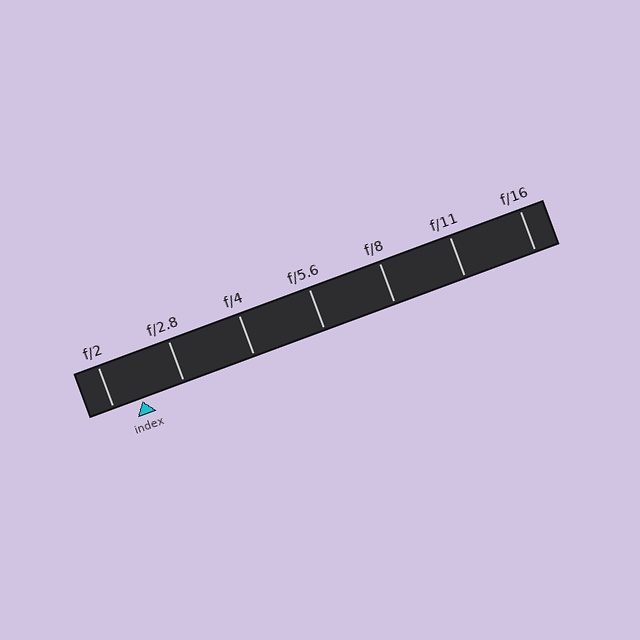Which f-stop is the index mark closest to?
The index mark is closest to f/2.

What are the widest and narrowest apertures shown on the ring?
The widest aperture shown is f/2 and the narrowest is f/16.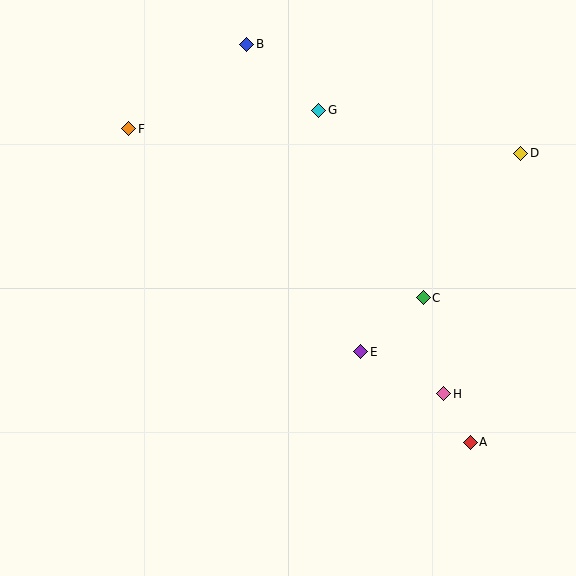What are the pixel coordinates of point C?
Point C is at (423, 298).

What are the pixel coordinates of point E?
Point E is at (361, 352).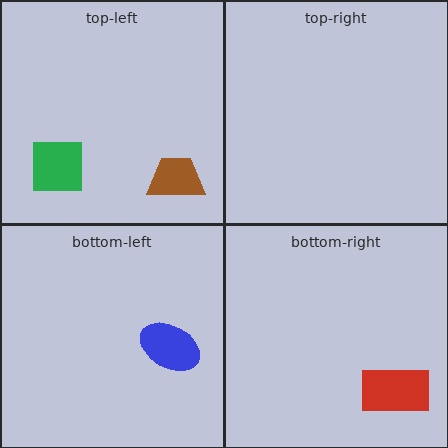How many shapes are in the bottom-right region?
1.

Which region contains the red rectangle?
The bottom-right region.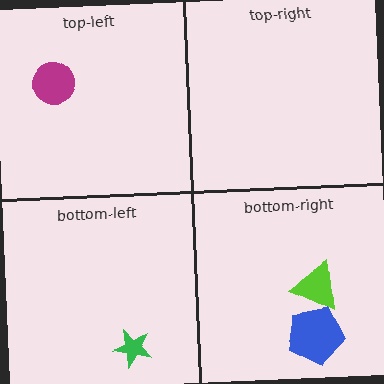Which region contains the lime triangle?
The bottom-right region.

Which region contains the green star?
The bottom-left region.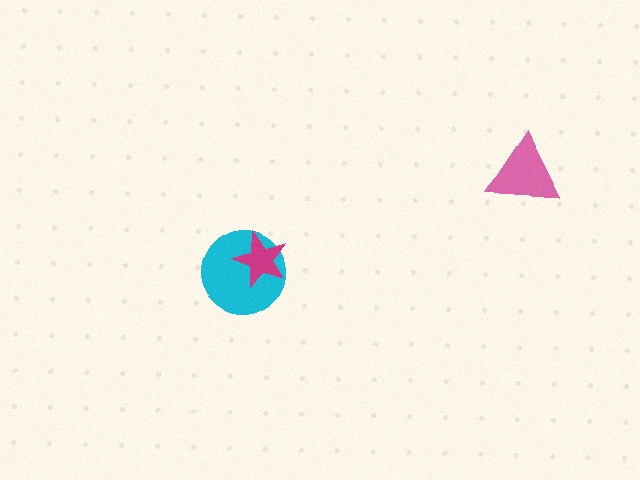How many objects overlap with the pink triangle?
0 objects overlap with the pink triangle.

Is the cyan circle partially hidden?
Yes, it is partially covered by another shape.